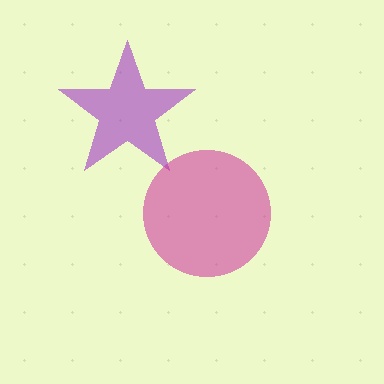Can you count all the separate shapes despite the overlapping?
Yes, there are 2 separate shapes.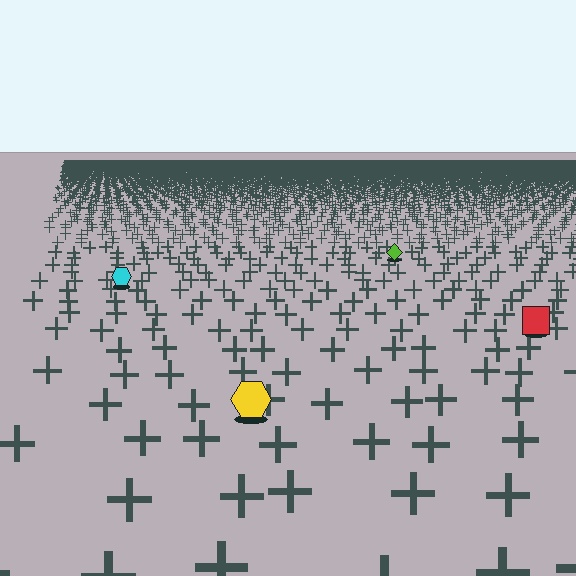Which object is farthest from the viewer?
The lime diamond is farthest from the viewer. It appears smaller and the ground texture around it is denser.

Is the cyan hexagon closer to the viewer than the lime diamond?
Yes. The cyan hexagon is closer — you can tell from the texture gradient: the ground texture is coarser near it.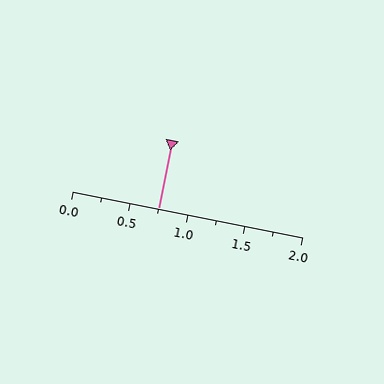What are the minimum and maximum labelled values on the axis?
The axis runs from 0.0 to 2.0.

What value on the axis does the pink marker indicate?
The marker indicates approximately 0.75.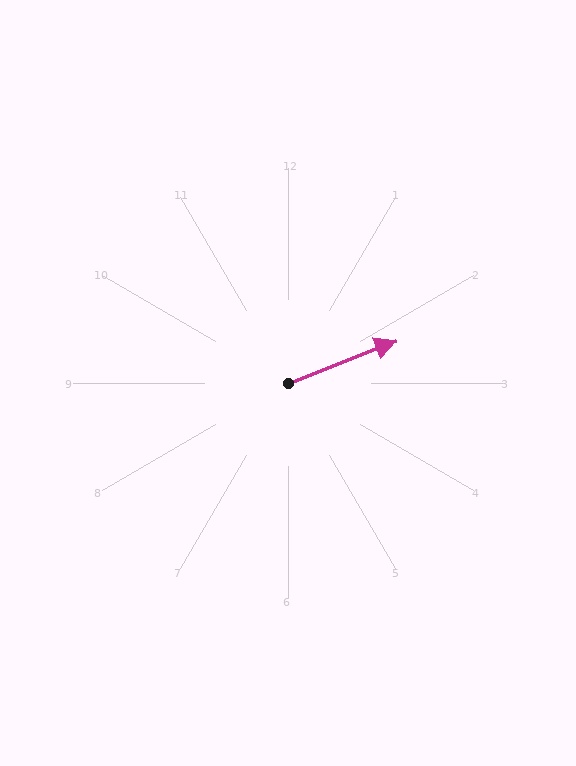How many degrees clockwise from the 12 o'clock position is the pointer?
Approximately 68 degrees.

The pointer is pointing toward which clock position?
Roughly 2 o'clock.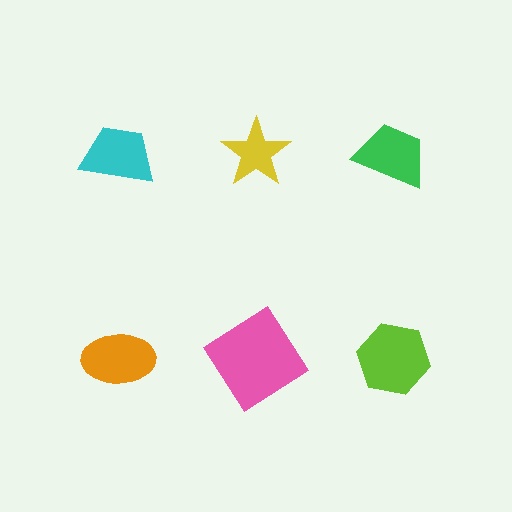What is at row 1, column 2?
A yellow star.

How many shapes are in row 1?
3 shapes.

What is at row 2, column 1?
An orange ellipse.